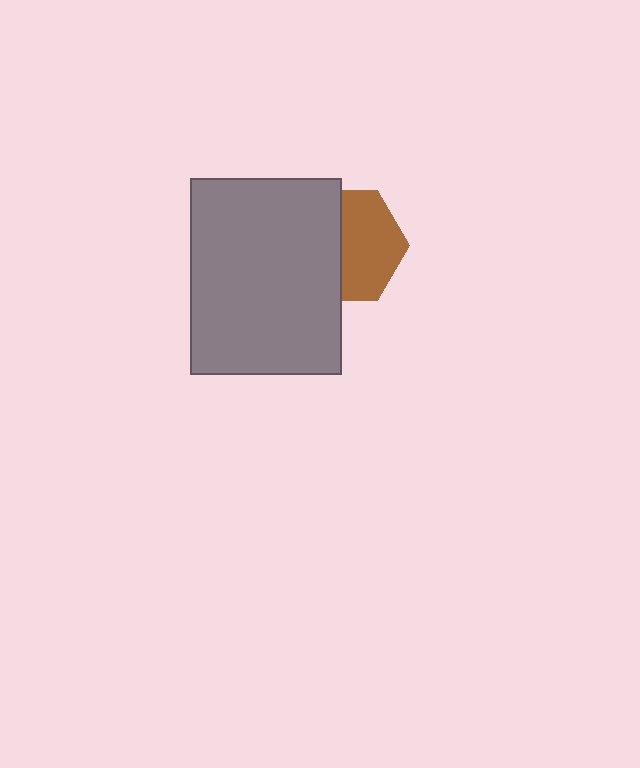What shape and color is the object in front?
The object in front is a gray rectangle.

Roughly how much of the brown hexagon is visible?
About half of it is visible (roughly 54%).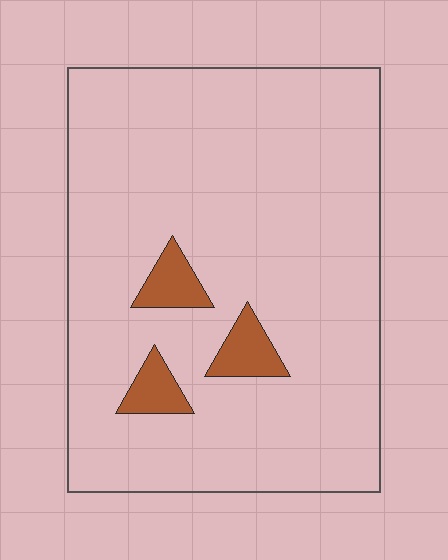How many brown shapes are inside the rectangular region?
3.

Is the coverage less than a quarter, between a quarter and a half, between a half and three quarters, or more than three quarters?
Less than a quarter.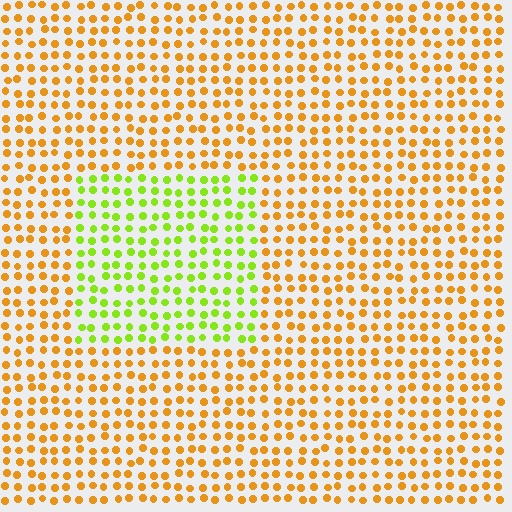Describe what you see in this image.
The image is filled with small orange elements in a uniform arrangement. A rectangle-shaped region is visible where the elements are tinted to a slightly different hue, forming a subtle color boundary.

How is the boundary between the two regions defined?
The boundary is defined purely by a slight shift in hue (about 53 degrees). Spacing, size, and orientation are identical on both sides.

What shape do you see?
I see a rectangle.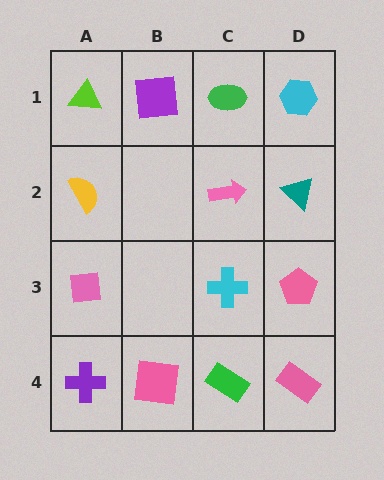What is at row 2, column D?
A teal triangle.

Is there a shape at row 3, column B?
No, that cell is empty.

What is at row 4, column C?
A green rectangle.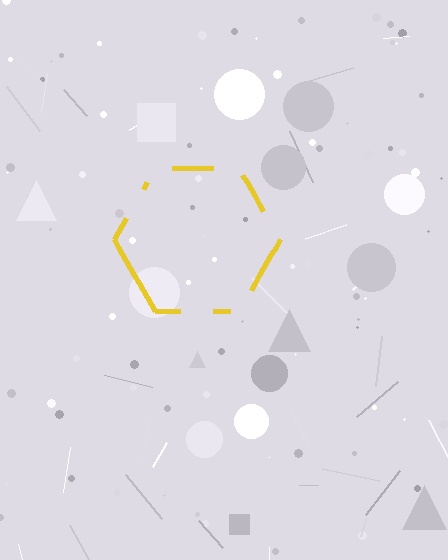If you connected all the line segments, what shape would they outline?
They would outline a hexagon.